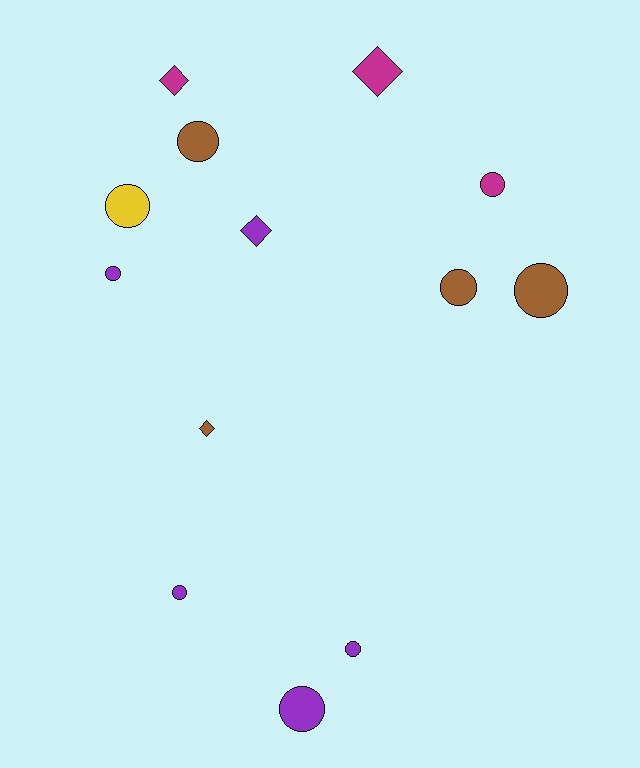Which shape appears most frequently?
Circle, with 9 objects.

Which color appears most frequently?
Purple, with 5 objects.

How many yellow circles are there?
There is 1 yellow circle.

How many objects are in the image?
There are 13 objects.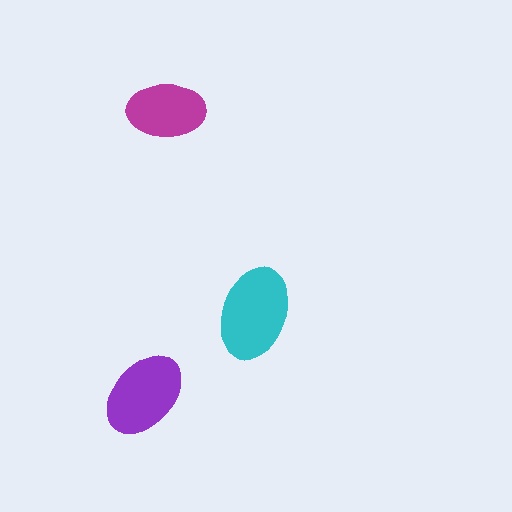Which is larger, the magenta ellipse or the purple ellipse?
The purple one.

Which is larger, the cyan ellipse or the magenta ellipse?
The cyan one.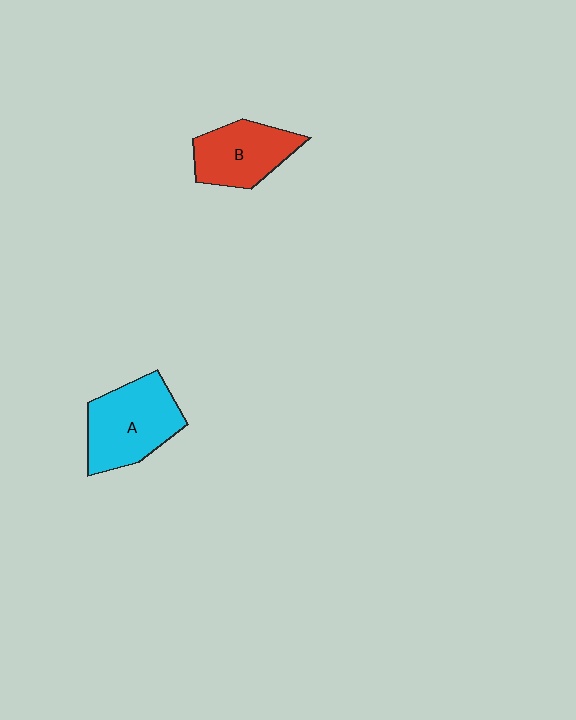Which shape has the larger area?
Shape A (cyan).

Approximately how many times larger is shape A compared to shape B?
Approximately 1.3 times.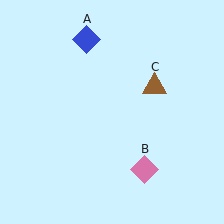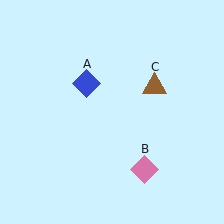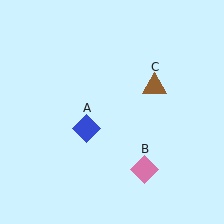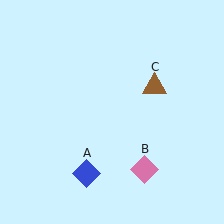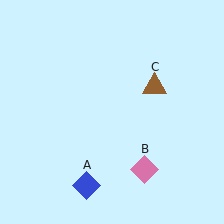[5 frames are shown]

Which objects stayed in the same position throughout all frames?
Pink diamond (object B) and brown triangle (object C) remained stationary.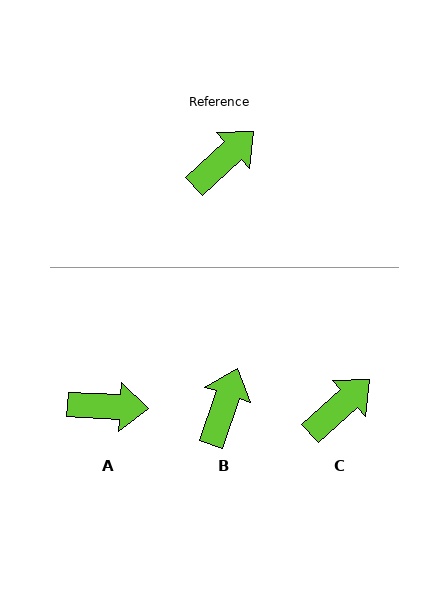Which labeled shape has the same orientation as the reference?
C.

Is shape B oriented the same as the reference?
No, it is off by about 29 degrees.